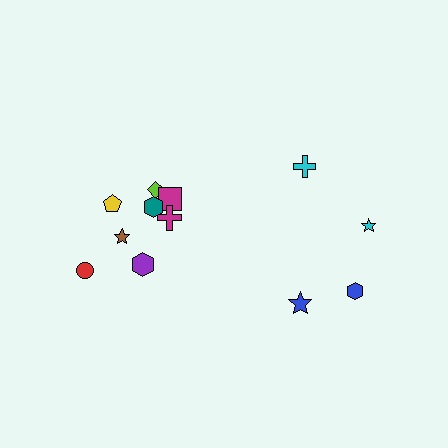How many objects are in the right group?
There are 4 objects.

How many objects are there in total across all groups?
There are 12 objects.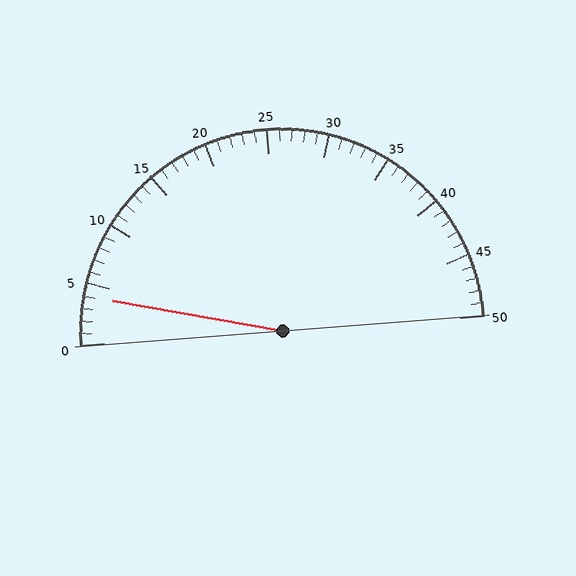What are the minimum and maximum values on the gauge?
The gauge ranges from 0 to 50.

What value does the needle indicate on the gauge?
The needle indicates approximately 4.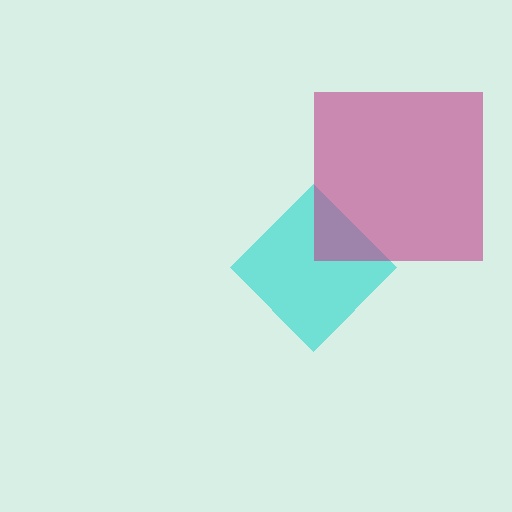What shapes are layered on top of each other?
The layered shapes are: a cyan diamond, a magenta square.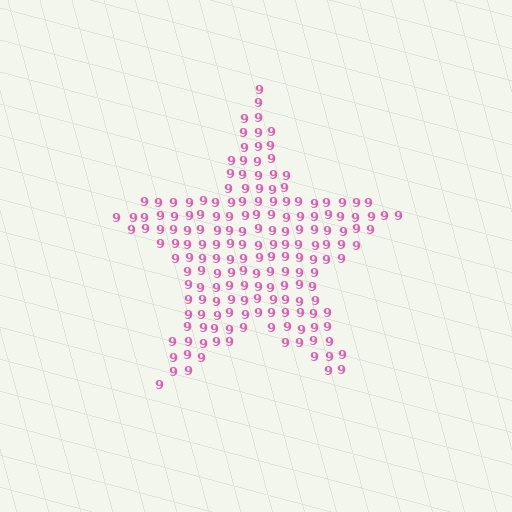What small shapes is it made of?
It is made of small digit 9's.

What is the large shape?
The large shape is a star.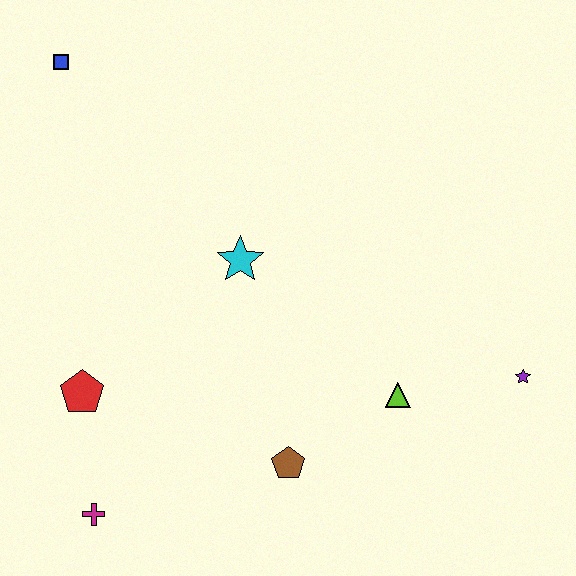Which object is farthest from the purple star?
The blue square is farthest from the purple star.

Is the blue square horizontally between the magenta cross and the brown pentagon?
No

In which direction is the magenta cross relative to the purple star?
The magenta cross is to the left of the purple star.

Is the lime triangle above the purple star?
No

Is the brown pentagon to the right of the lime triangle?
No